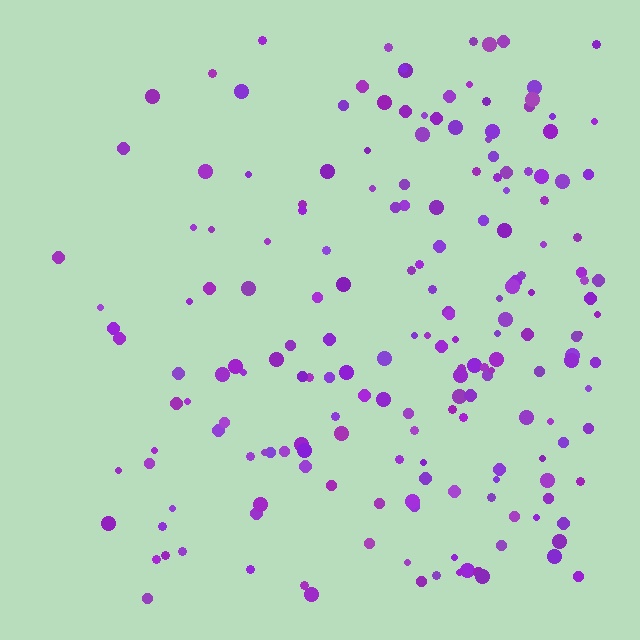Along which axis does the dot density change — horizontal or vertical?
Horizontal.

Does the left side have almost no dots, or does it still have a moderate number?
Still a moderate number, just noticeably fewer than the right.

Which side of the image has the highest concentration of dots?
The right.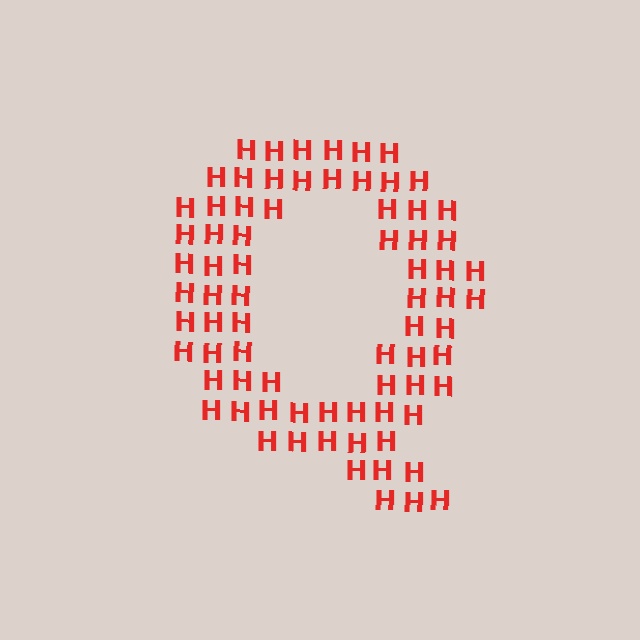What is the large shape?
The large shape is the letter Q.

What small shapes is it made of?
It is made of small letter H's.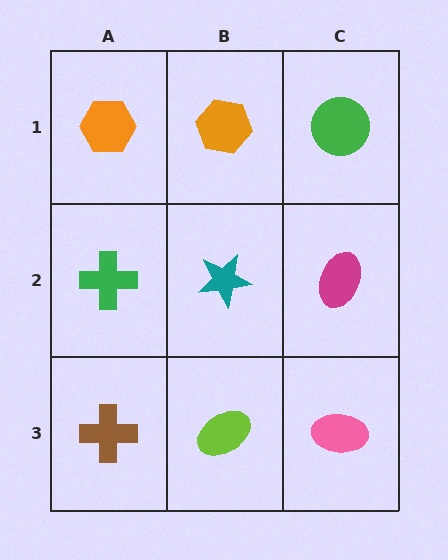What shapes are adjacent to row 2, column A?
An orange hexagon (row 1, column A), a brown cross (row 3, column A), a teal star (row 2, column B).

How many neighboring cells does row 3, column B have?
3.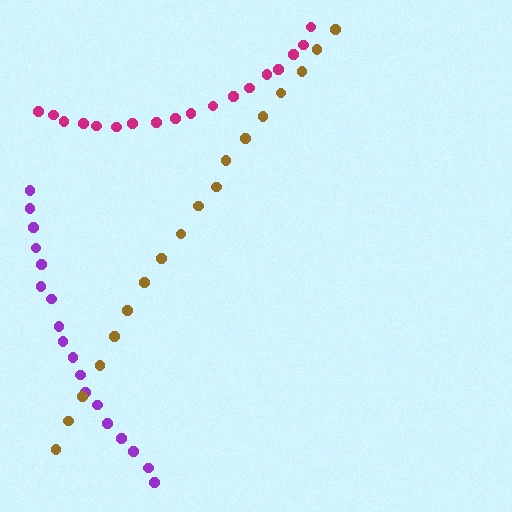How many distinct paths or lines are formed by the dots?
There are 3 distinct paths.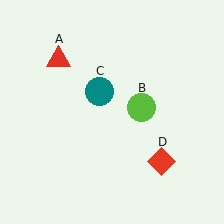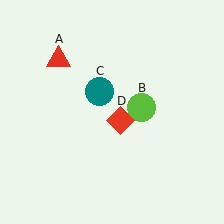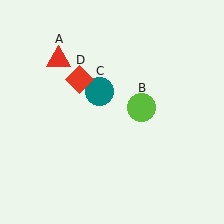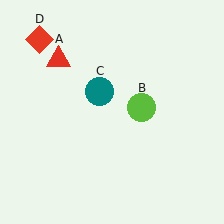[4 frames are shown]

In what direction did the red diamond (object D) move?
The red diamond (object D) moved up and to the left.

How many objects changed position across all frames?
1 object changed position: red diamond (object D).